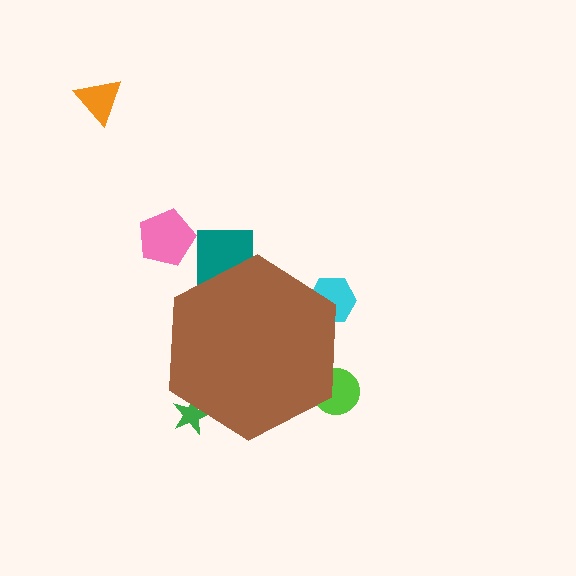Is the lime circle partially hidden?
Yes, the lime circle is partially hidden behind the brown hexagon.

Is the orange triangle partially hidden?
No, the orange triangle is fully visible.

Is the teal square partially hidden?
Yes, the teal square is partially hidden behind the brown hexagon.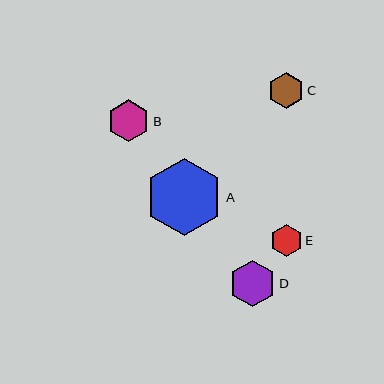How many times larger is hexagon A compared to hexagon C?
Hexagon A is approximately 2.2 times the size of hexagon C.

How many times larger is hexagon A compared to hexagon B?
Hexagon A is approximately 1.8 times the size of hexagon B.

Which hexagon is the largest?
Hexagon A is the largest with a size of approximately 77 pixels.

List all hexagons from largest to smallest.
From largest to smallest: A, D, B, C, E.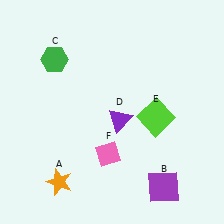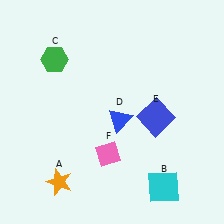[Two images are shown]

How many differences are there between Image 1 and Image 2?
There are 3 differences between the two images.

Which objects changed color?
B changed from purple to cyan. D changed from purple to blue. E changed from lime to blue.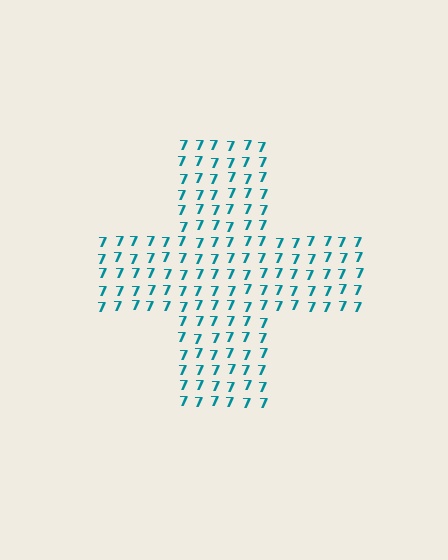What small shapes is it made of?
It is made of small digit 7's.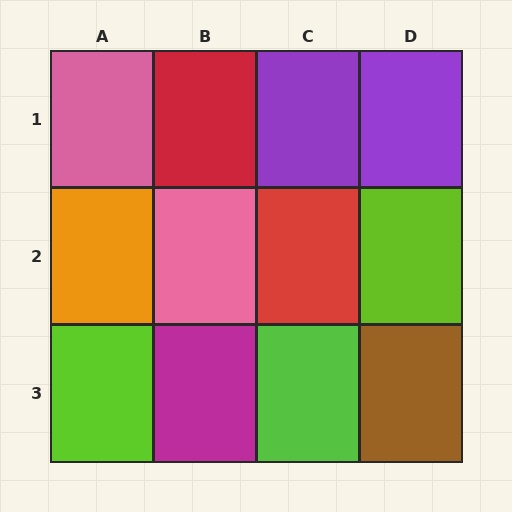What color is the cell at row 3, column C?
Lime.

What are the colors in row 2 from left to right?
Orange, pink, red, lime.